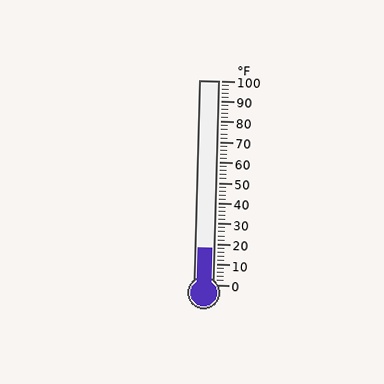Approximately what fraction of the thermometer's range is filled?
The thermometer is filled to approximately 20% of its range.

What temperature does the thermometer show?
The thermometer shows approximately 18°F.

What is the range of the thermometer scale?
The thermometer scale ranges from 0°F to 100°F.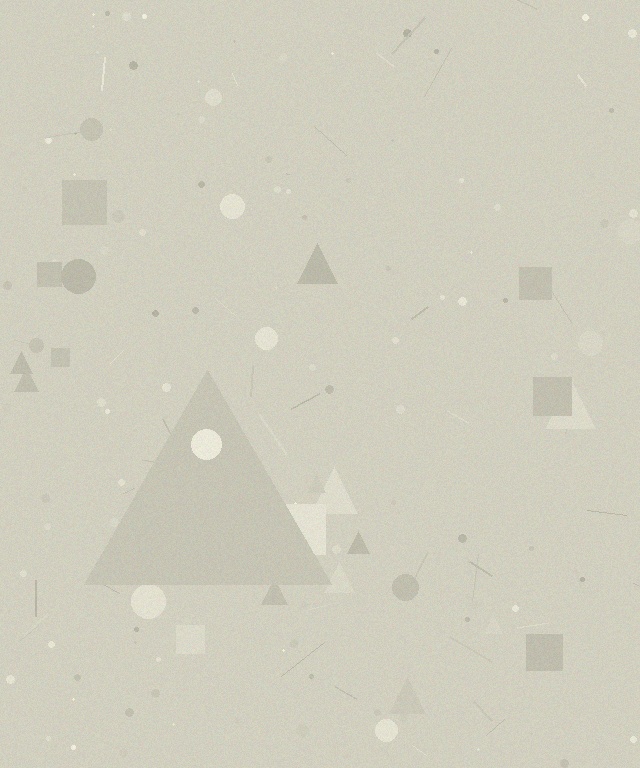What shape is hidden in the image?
A triangle is hidden in the image.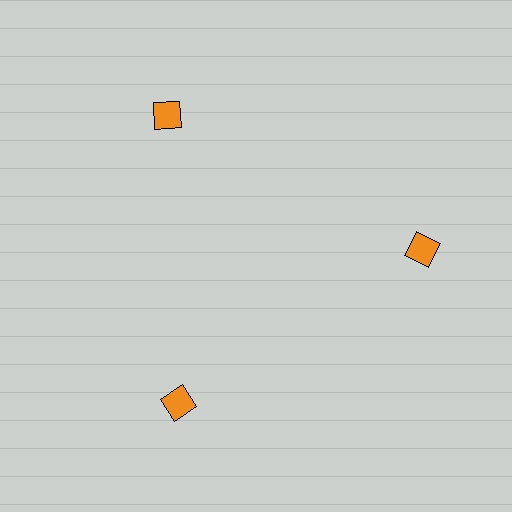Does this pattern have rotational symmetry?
Yes, this pattern has 3-fold rotational symmetry. It looks the same after rotating 120 degrees around the center.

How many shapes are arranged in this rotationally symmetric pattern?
There are 3 shapes, arranged in 3 groups of 1.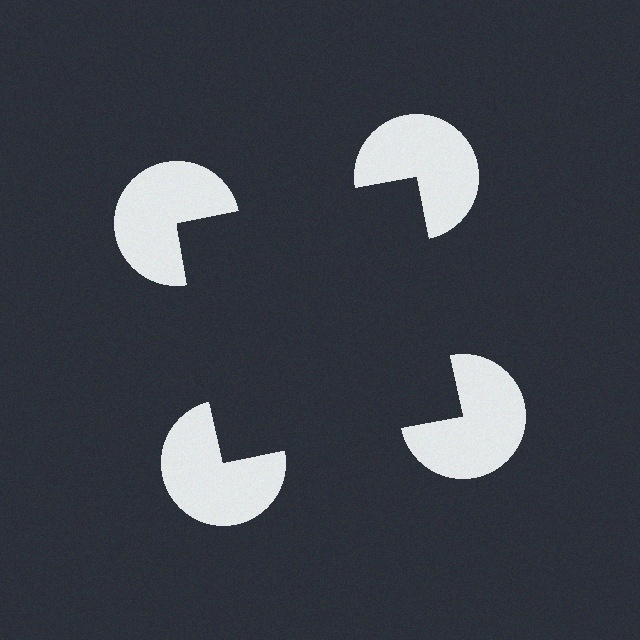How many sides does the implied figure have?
4 sides.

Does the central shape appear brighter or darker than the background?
It typically appears slightly darker than the background, even though no actual brightness change is drawn.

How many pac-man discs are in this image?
There are 4 — one at each vertex of the illusory square.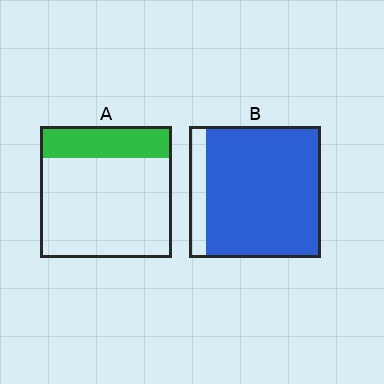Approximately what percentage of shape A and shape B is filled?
A is approximately 25% and B is approximately 85%.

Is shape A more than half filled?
No.